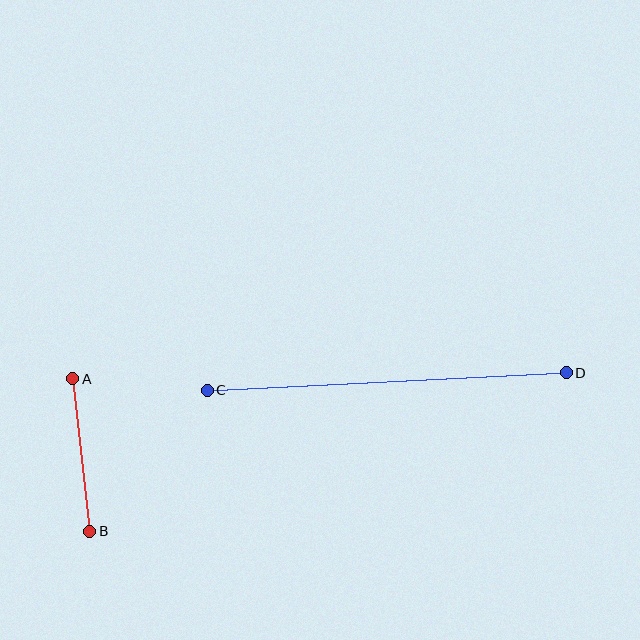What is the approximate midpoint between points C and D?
The midpoint is at approximately (387, 382) pixels.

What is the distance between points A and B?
The distance is approximately 153 pixels.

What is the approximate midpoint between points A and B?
The midpoint is at approximately (81, 455) pixels.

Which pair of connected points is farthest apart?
Points C and D are farthest apart.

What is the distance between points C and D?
The distance is approximately 359 pixels.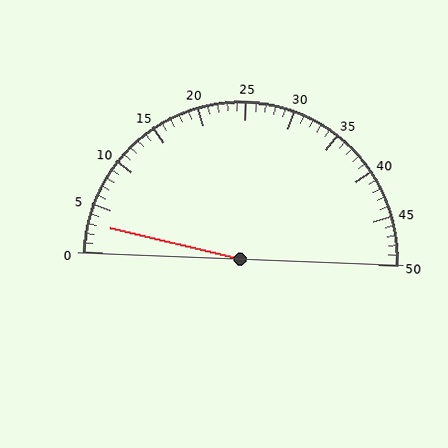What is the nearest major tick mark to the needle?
The nearest major tick mark is 5.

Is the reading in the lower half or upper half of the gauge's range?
The reading is in the lower half of the range (0 to 50).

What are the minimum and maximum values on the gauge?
The gauge ranges from 0 to 50.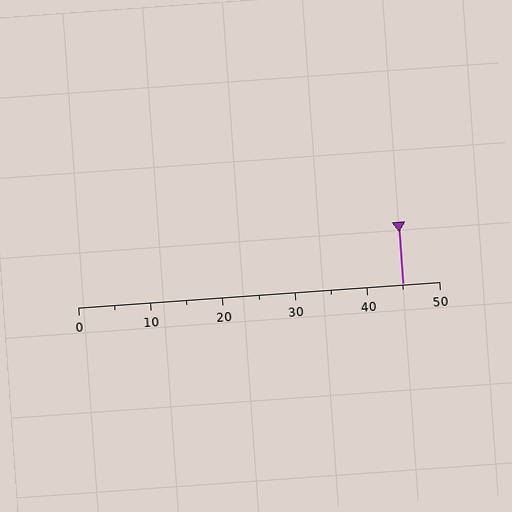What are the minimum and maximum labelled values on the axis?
The axis runs from 0 to 50.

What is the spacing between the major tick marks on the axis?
The major ticks are spaced 10 apart.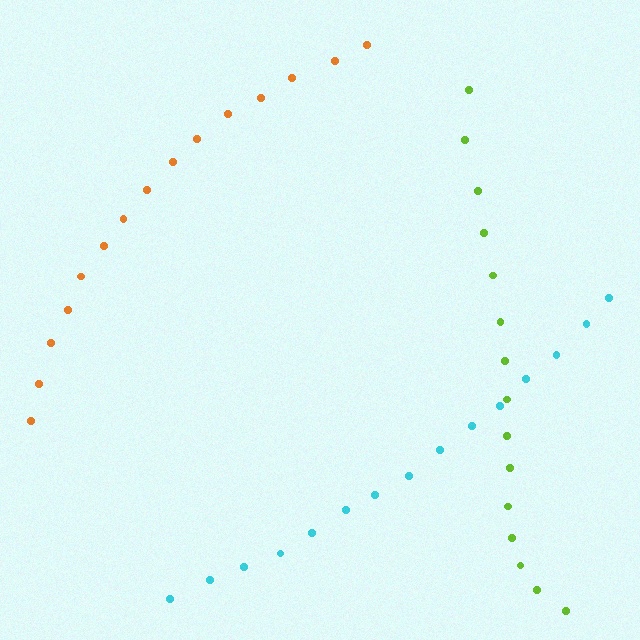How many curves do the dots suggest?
There are 3 distinct paths.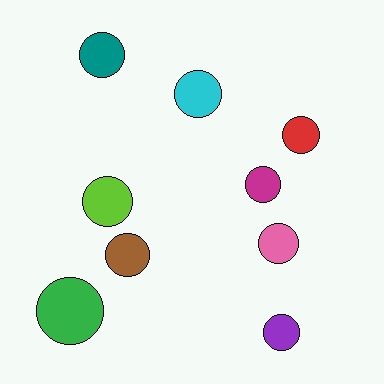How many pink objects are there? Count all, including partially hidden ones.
There is 1 pink object.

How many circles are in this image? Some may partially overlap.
There are 9 circles.